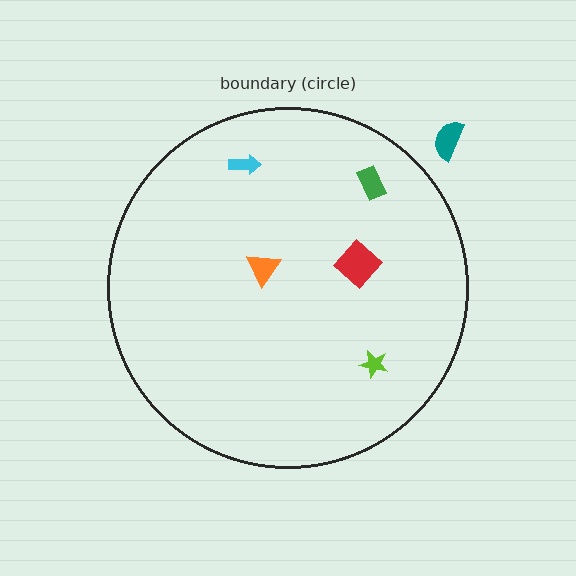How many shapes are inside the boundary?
5 inside, 1 outside.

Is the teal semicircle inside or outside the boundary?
Outside.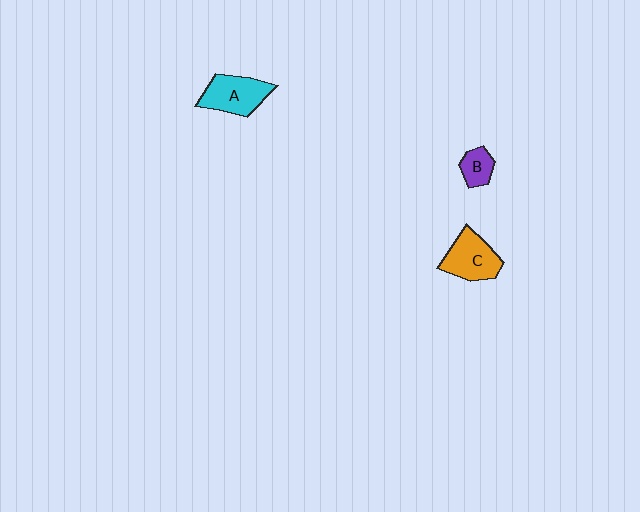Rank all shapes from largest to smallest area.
From largest to smallest: A (cyan), C (orange), B (purple).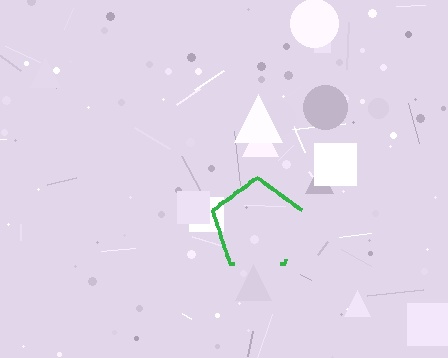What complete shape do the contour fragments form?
The contour fragments form a pentagon.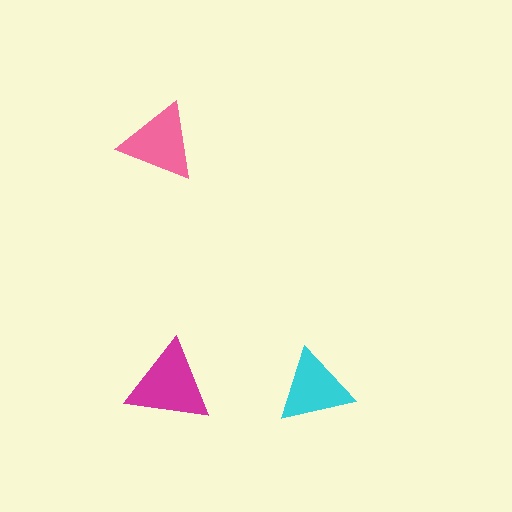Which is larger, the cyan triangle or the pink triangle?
The pink one.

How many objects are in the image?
There are 3 objects in the image.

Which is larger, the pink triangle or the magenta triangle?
The magenta one.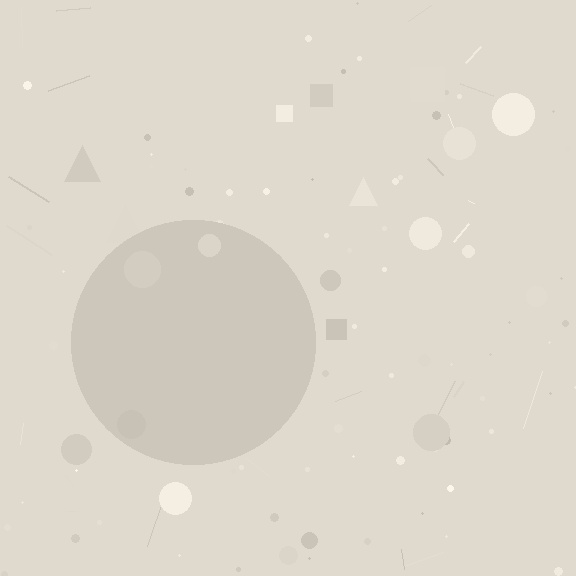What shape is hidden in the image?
A circle is hidden in the image.